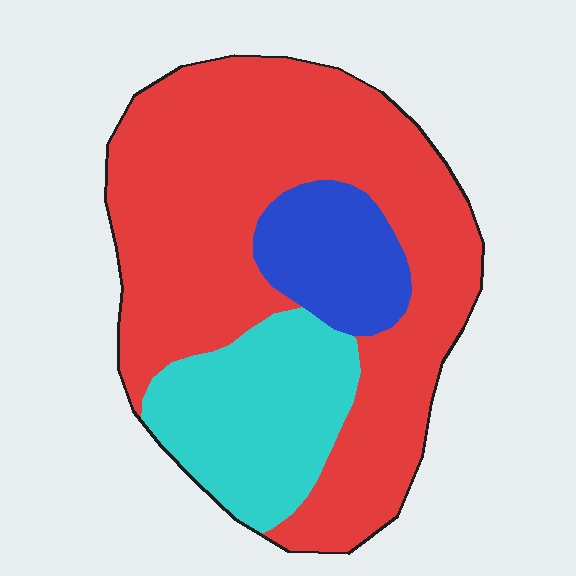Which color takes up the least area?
Blue, at roughly 15%.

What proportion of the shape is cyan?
Cyan covers roughly 20% of the shape.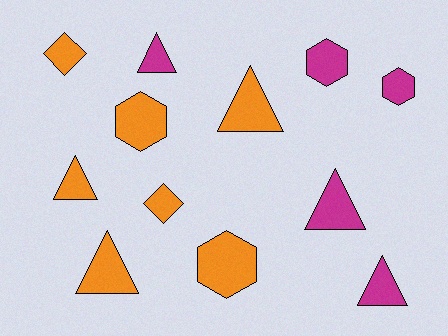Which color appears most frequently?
Orange, with 7 objects.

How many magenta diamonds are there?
There are no magenta diamonds.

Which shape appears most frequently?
Triangle, with 6 objects.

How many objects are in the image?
There are 12 objects.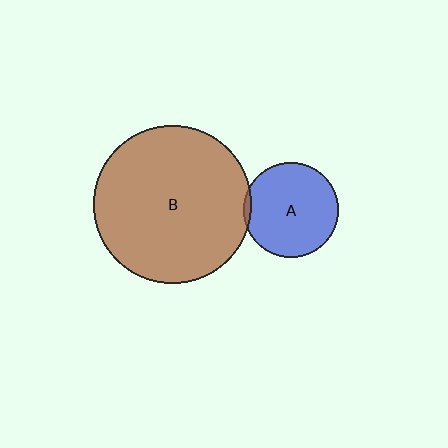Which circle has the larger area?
Circle B (brown).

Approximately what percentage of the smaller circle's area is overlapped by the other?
Approximately 5%.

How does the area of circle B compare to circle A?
Approximately 2.8 times.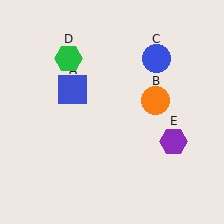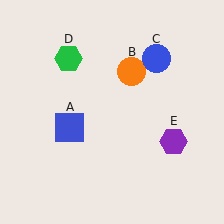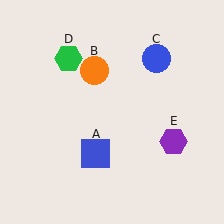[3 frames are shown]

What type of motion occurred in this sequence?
The blue square (object A), orange circle (object B) rotated counterclockwise around the center of the scene.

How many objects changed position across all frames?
2 objects changed position: blue square (object A), orange circle (object B).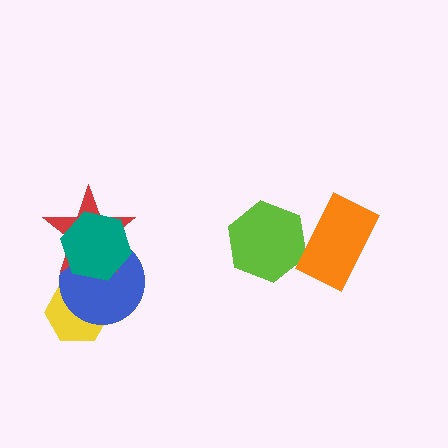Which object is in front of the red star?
The teal hexagon is in front of the red star.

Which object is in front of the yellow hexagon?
The blue circle is in front of the yellow hexagon.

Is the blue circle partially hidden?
Yes, it is partially covered by another shape.